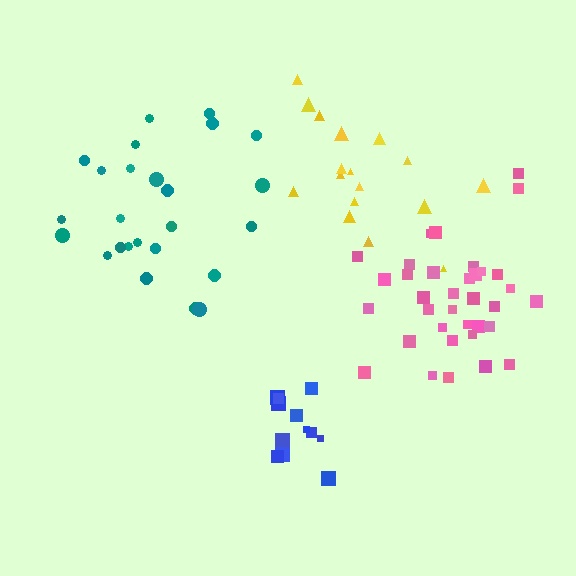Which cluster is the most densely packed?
Blue.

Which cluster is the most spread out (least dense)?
Yellow.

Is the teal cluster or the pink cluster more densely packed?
Pink.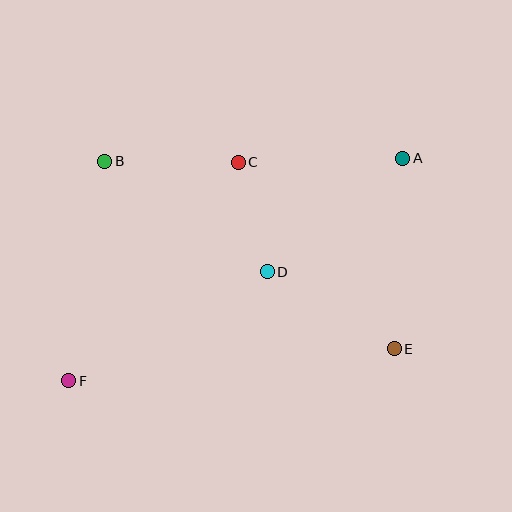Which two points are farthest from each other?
Points A and F are farthest from each other.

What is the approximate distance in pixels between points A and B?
The distance between A and B is approximately 298 pixels.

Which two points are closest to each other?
Points C and D are closest to each other.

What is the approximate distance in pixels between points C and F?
The distance between C and F is approximately 276 pixels.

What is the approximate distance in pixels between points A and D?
The distance between A and D is approximately 177 pixels.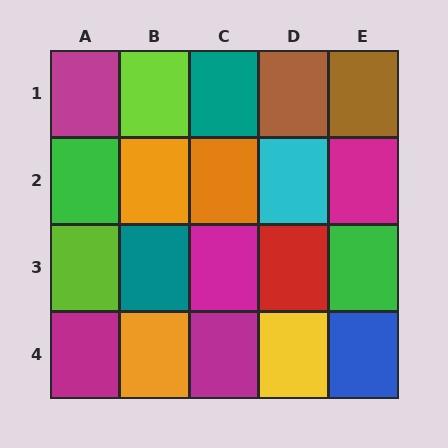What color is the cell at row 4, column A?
Magenta.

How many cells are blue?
1 cell is blue.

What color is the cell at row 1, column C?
Teal.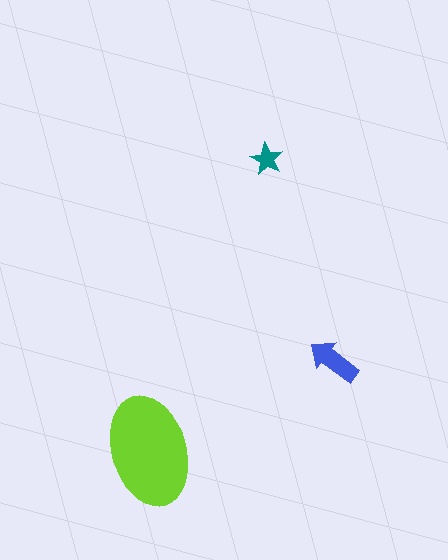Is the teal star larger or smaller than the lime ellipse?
Smaller.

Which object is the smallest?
The teal star.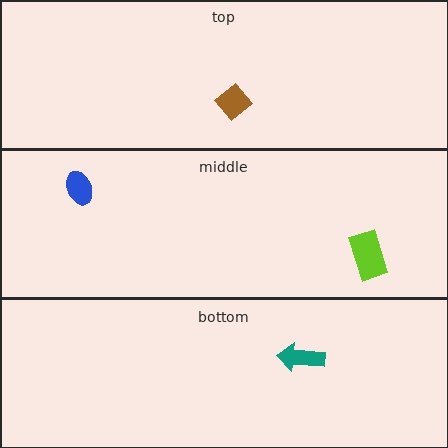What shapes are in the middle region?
The lime rectangle, the blue ellipse.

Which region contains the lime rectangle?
The middle region.